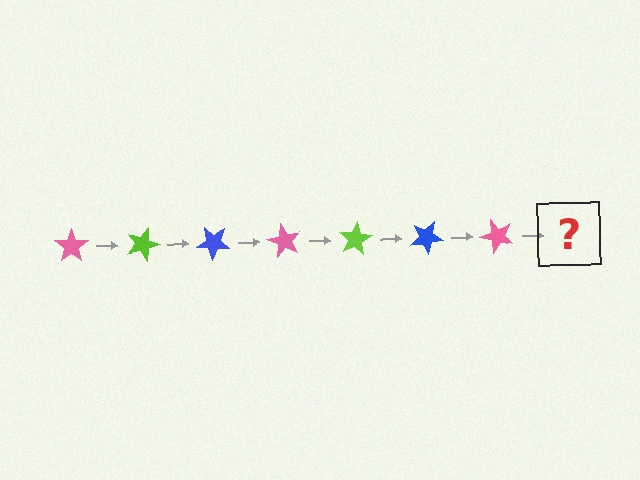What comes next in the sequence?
The next element should be a lime star, rotated 140 degrees from the start.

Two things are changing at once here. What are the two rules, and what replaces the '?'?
The two rules are that it rotates 20 degrees each step and the color cycles through pink, lime, and blue. The '?' should be a lime star, rotated 140 degrees from the start.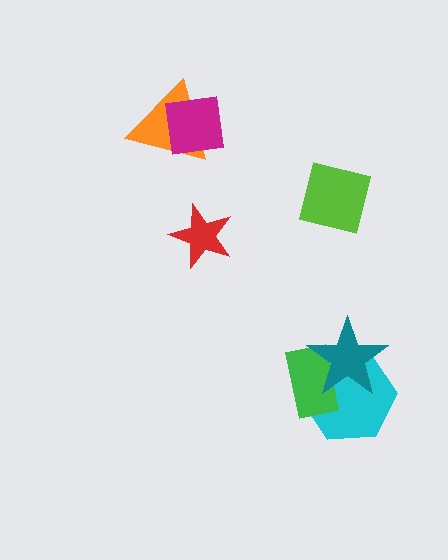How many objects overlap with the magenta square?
1 object overlaps with the magenta square.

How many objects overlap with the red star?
0 objects overlap with the red star.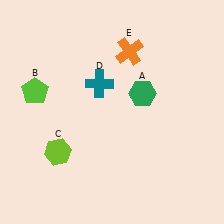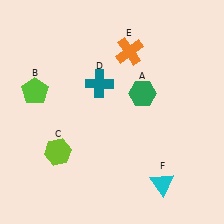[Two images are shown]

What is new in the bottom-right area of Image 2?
A cyan triangle (F) was added in the bottom-right area of Image 2.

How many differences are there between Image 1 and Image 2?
There is 1 difference between the two images.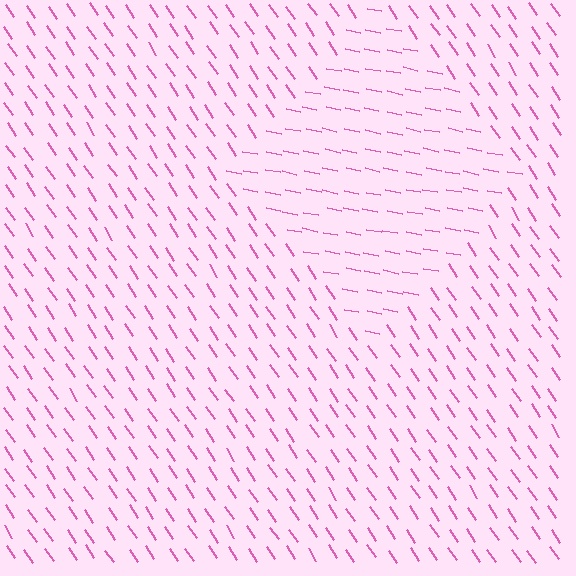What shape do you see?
I see a diamond.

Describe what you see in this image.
The image is filled with small pink line segments. A diamond region in the image has lines oriented differently from the surrounding lines, creating a visible texture boundary.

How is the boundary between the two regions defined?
The boundary is defined purely by a change in line orientation (approximately 45 degrees difference). All lines are the same color and thickness.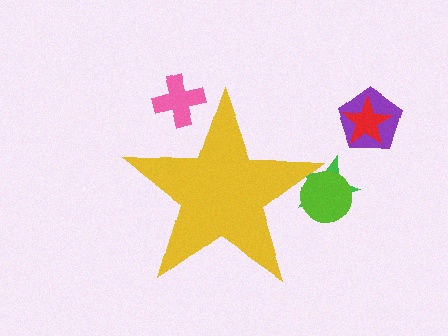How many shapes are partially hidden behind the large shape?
3 shapes are partially hidden.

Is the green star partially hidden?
Yes, the green star is partially hidden behind the yellow star.